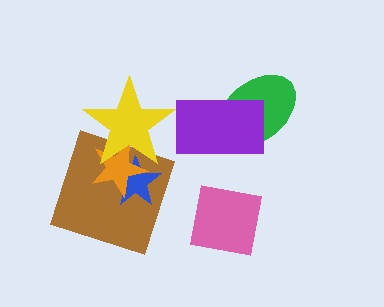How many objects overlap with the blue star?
3 objects overlap with the blue star.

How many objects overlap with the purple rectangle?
1 object overlaps with the purple rectangle.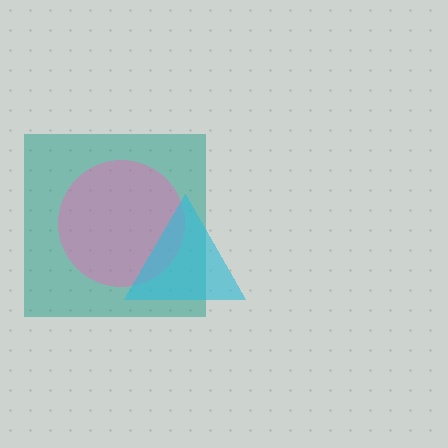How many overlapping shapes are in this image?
There are 3 overlapping shapes in the image.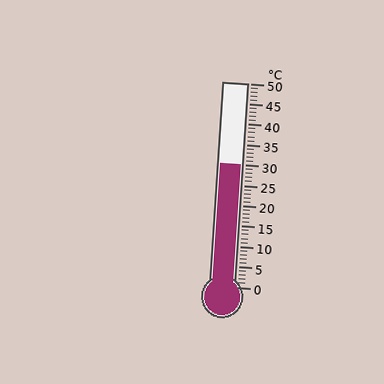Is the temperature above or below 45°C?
The temperature is below 45°C.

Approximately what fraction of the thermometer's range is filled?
The thermometer is filled to approximately 60% of its range.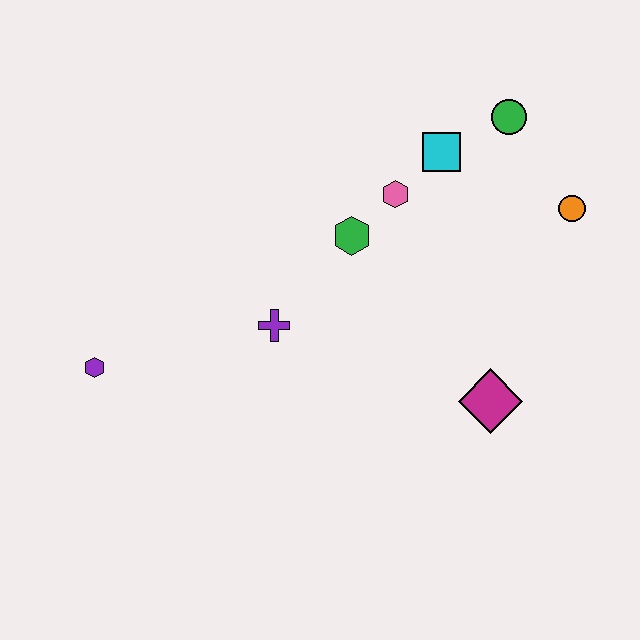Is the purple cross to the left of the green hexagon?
Yes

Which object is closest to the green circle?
The cyan square is closest to the green circle.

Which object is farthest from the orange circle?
The purple hexagon is farthest from the orange circle.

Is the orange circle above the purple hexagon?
Yes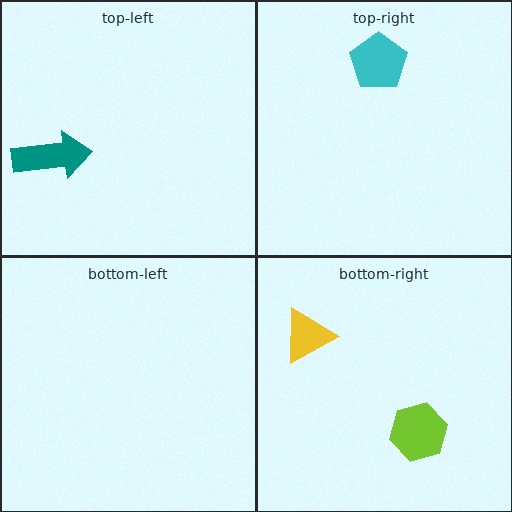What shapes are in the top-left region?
The teal arrow.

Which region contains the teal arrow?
The top-left region.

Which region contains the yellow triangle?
The bottom-right region.